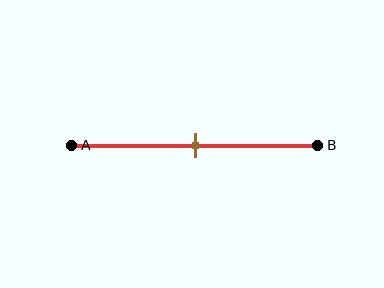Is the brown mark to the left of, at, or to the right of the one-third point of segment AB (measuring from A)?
The brown mark is to the right of the one-third point of segment AB.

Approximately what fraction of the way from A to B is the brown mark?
The brown mark is approximately 50% of the way from A to B.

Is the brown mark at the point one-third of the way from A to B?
No, the mark is at about 50% from A, not at the 33% one-third point.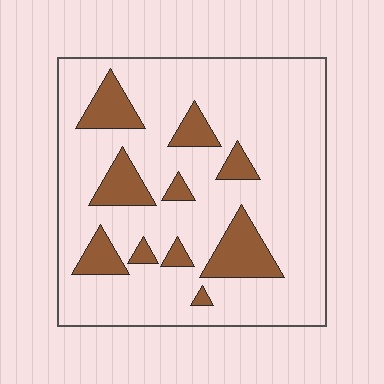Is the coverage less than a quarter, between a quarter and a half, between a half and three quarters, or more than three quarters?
Less than a quarter.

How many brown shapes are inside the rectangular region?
10.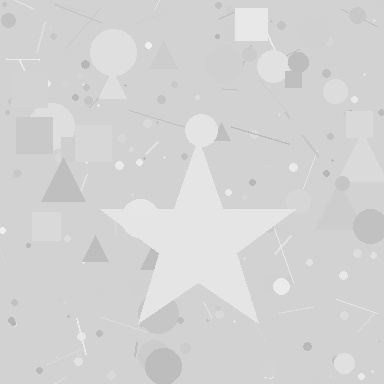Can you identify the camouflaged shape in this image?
The camouflaged shape is a star.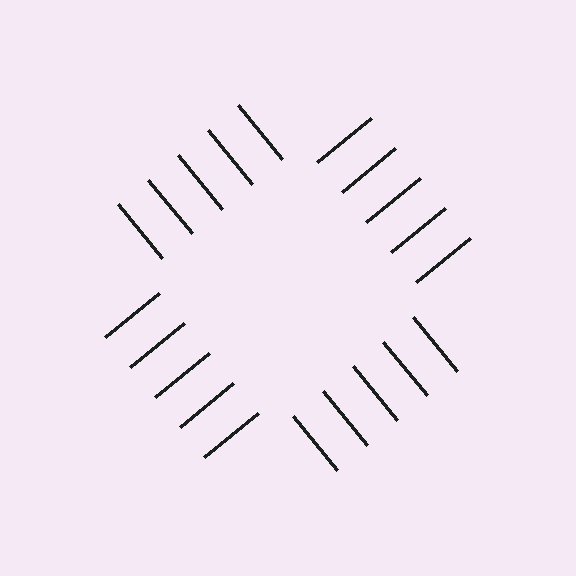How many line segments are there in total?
20 — 5 along each of the 4 edges.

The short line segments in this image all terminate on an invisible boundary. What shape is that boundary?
An illusory square — the line segments terminate on its edges but no continuous stroke is drawn.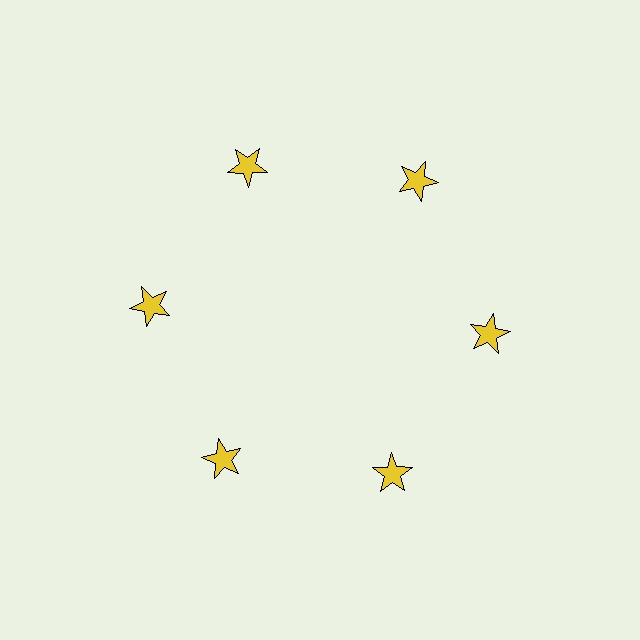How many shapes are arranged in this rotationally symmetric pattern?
There are 6 shapes, arranged in 6 groups of 1.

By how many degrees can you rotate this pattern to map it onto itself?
The pattern maps onto itself every 60 degrees of rotation.